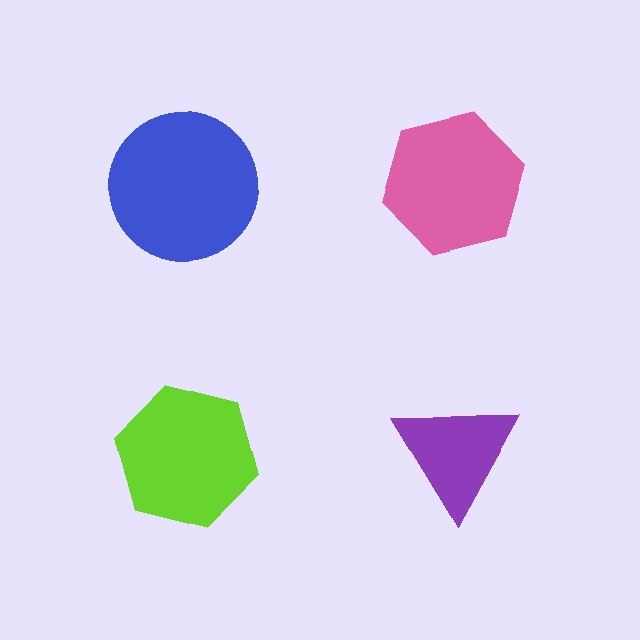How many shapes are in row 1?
2 shapes.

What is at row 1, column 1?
A blue circle.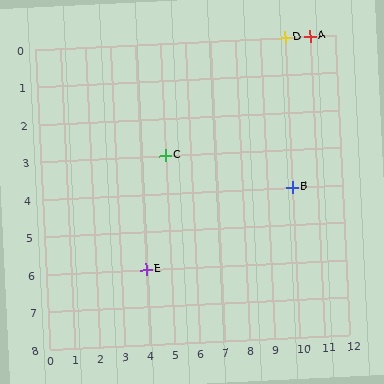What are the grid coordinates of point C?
Point C is at grid coordinates (5, 3).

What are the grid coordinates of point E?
Point E is at grid coordinates (4, 6).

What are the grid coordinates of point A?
Point A is at grid coordinates (11, 0).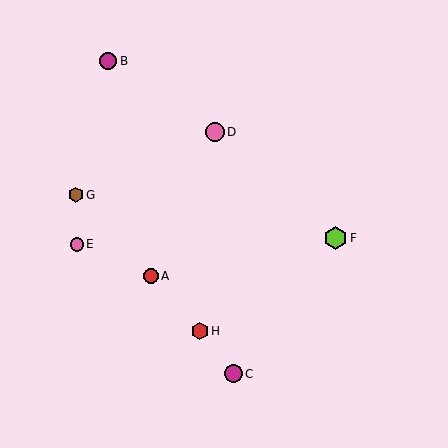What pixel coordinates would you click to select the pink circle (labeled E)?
Click at (77, 244) to select the pink circle E.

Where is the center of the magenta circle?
The center of the magenta circle is at (108, 61).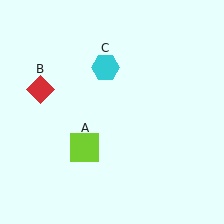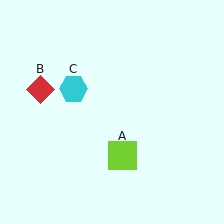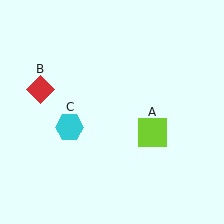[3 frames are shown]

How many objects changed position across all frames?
2 objects changed position: lime square (object A), cyan hexagon (object C).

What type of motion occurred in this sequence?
The lime square (object A), cyan hexagon (object C) rotated counterclockwise around the center of the scene.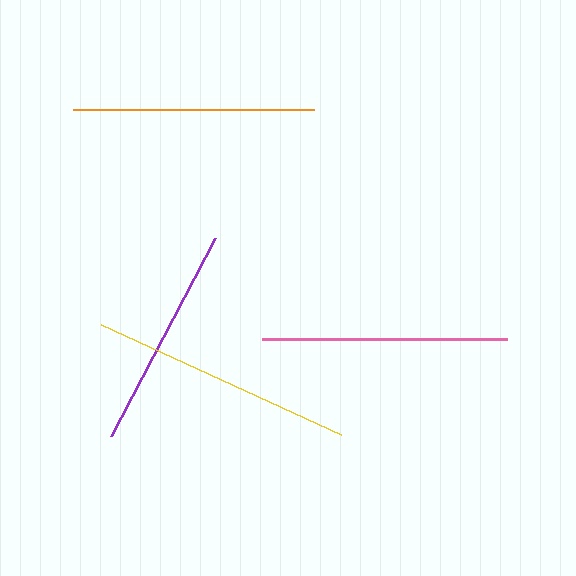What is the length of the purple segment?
The purple segment is approximately 224 pixels long.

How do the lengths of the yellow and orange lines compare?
The yellow and orange lines are approximately the same length.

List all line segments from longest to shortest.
From longest to shortest: yellow, pink, orange, purple.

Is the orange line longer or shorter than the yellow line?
The yellow line is longer than the orange line.